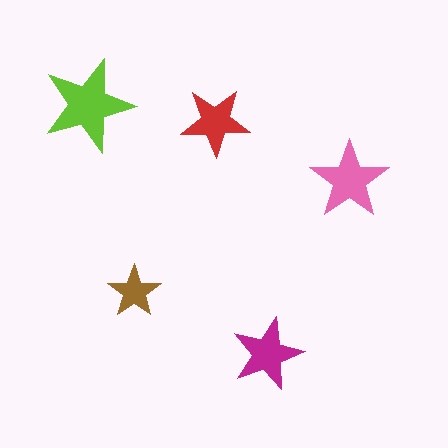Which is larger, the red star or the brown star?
The red one.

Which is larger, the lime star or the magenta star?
The lime one.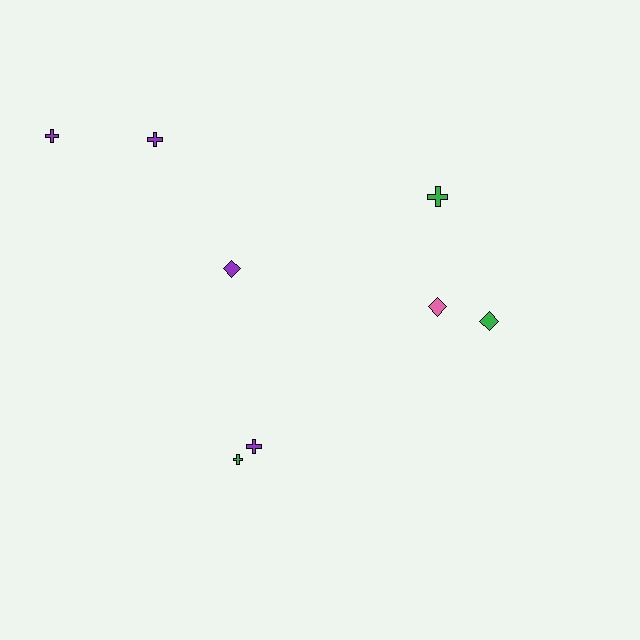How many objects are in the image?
There are 8 objects.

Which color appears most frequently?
Purple, with 4 objects.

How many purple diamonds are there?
There is 1 purple diamond.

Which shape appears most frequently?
Cross, with 5 objects.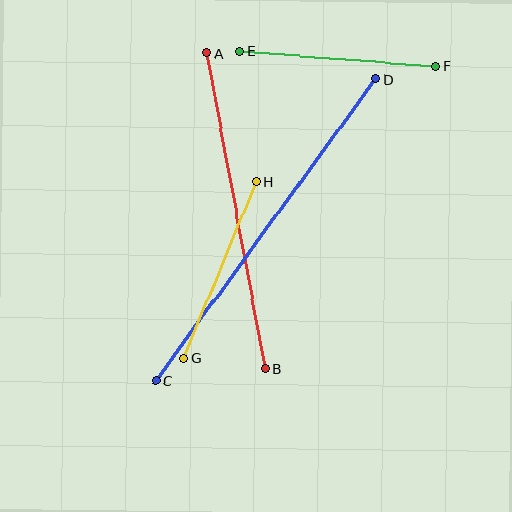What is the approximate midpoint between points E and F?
The midpoint is at approximately (338, 59) pixels.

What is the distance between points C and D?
The distance is approximately 373 pixels.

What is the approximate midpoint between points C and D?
The midpoint is at approximately (266, 230) pixels.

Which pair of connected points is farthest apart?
Points C and D are farthest apart.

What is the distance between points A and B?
The distance is approximately 321 pixels.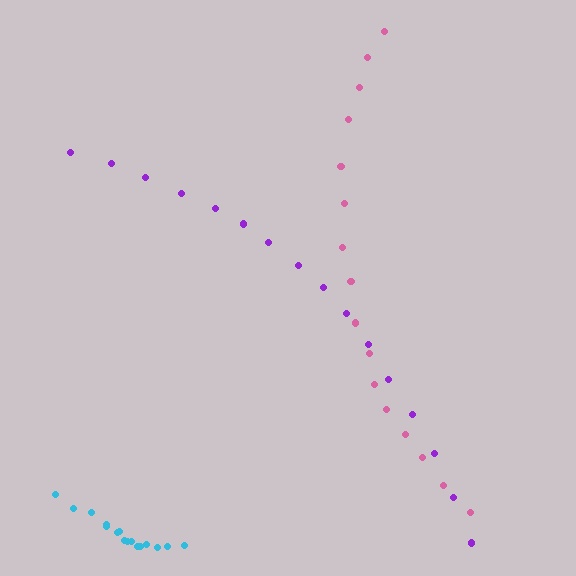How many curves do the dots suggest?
There are 3 distinct paths.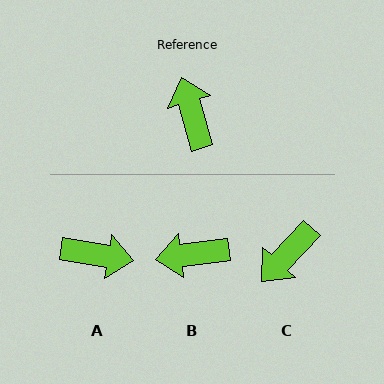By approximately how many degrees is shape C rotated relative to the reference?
Approximately 121 degrees counter-clockwise.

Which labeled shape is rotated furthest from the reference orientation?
C, about 121 degrees away.